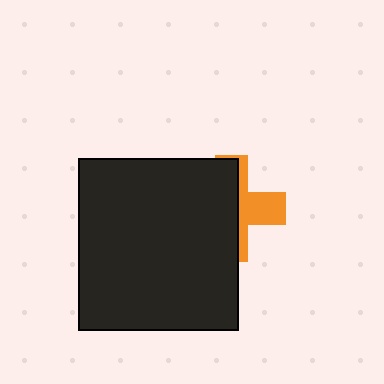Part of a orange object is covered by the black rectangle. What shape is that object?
It is a cross.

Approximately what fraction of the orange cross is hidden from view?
Roughly 63% of the orange cross is hidden behind the black rectangle.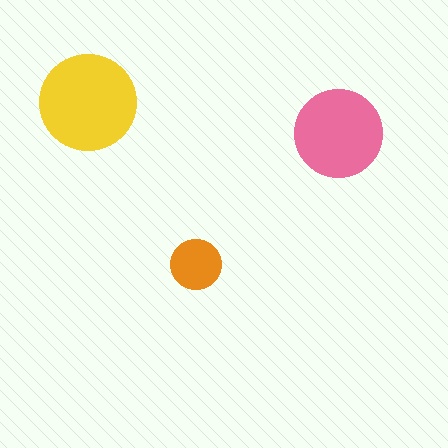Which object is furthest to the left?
The yellow circle is leftmost.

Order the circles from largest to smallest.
the yellow one, the pink one, the orange one.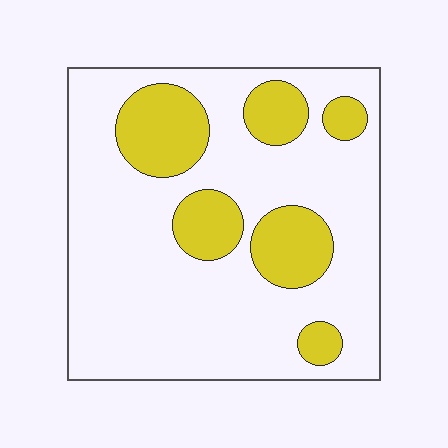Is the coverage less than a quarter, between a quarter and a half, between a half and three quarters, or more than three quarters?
Less than a quarter.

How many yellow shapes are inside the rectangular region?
6.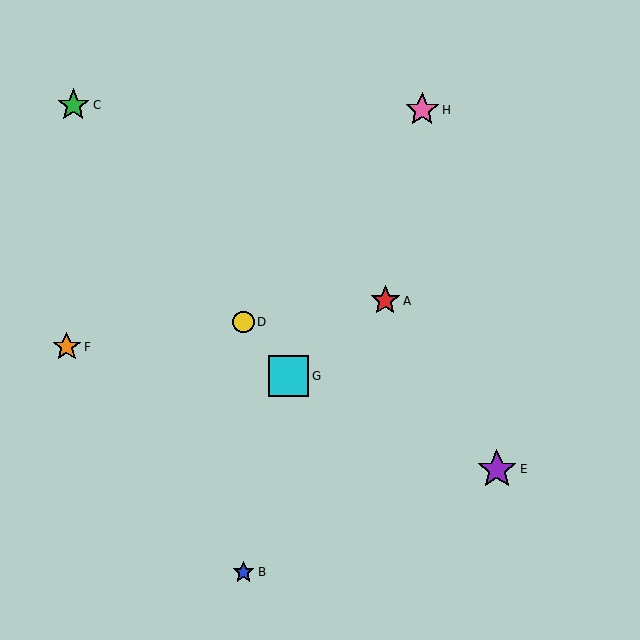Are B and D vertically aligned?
Yes, both are at x≈244.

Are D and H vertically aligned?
No, D is at x≈244 and H is at x≈422.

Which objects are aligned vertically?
Objects B, D are aligned vertically.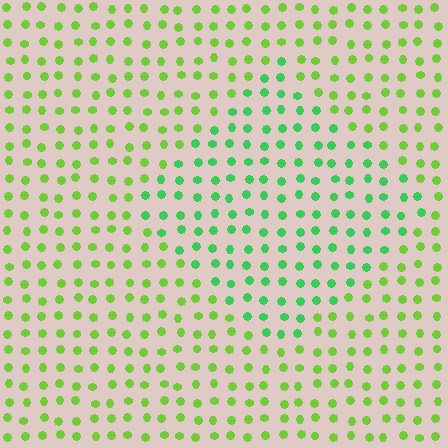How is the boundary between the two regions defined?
The boundary is defined purely by a slight shift in hue (about 36 degrees). Spacing, size, and orientation are identical on both sides.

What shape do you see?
I see a diamond.